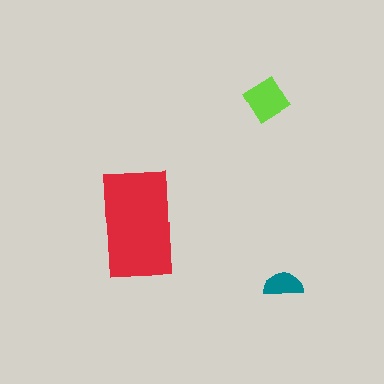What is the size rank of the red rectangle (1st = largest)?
1st.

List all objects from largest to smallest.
The red rectangle, the lime diamond, the teal semicircle.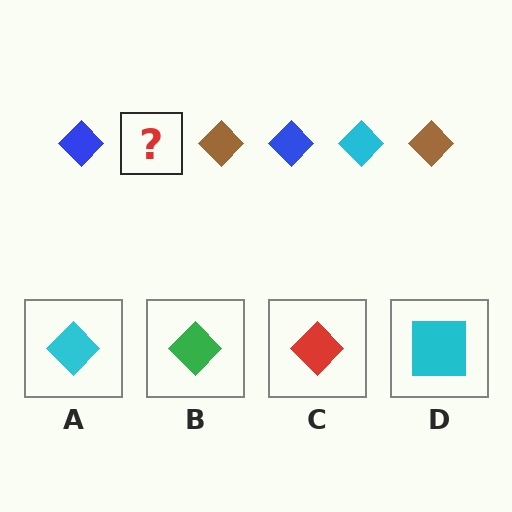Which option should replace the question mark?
Option A.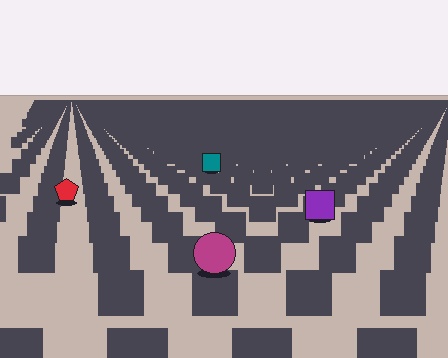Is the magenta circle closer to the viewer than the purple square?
Yes. The magenta circle is closer — you can tell from the texture gradient: the ground texture is coarser near it.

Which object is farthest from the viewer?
The teal square is farthest from the viewer. It appears smaller and the ground texture around it is denser.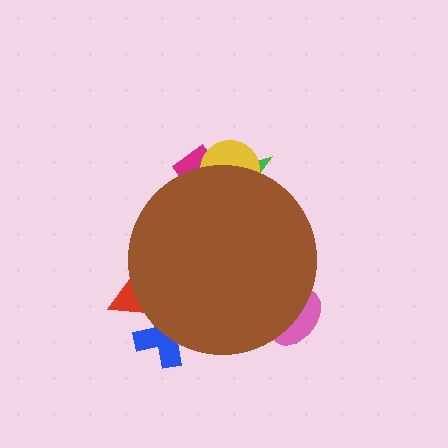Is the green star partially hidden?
Yes, the green star is partially hidden behind the brown circle.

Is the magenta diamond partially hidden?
Yes, the magenta diamond is partially hidden behind the brown circle.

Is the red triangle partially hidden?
Yes, the red triangle is partially hidden behind the brown circle.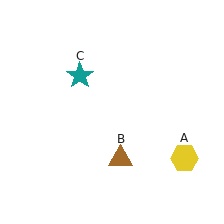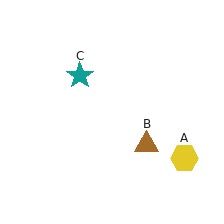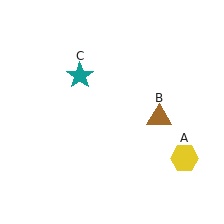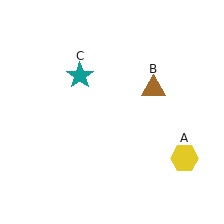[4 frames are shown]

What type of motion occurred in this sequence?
The brown triangle (object B) rotated counterclockwise around the center of the scene.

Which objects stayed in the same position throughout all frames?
Yellow hexagon (object A) and teal star (object C) remained stationary.